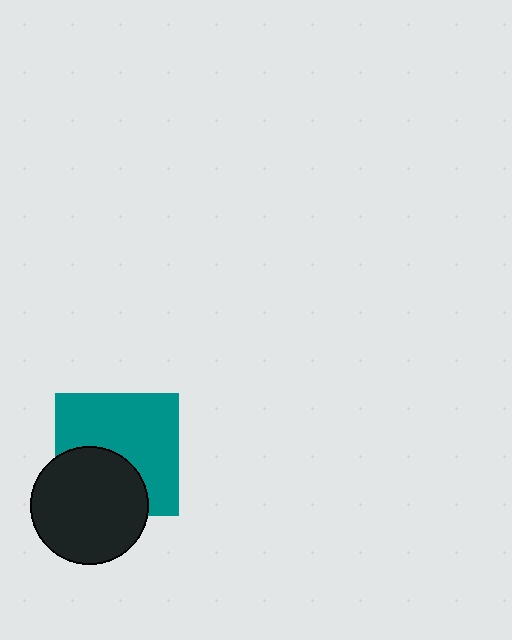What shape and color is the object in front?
The object in front is a black circle.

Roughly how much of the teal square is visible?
About half of it is visible (roughly 63%).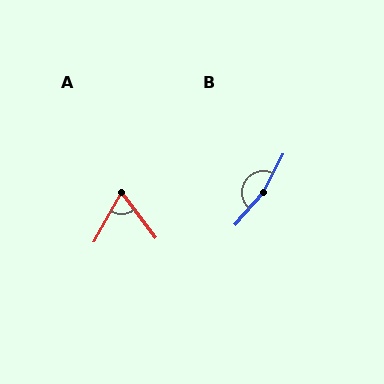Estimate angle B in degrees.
Approximately 166 degrees.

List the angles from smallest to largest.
A (66°), B (166°).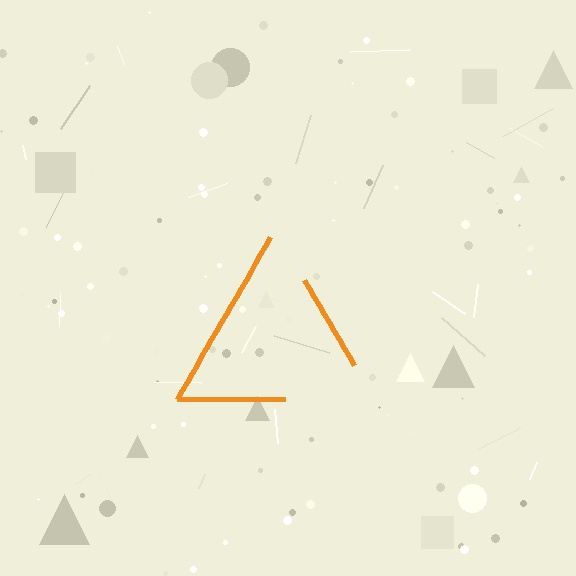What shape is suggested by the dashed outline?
The dashed outline suggests a triangle.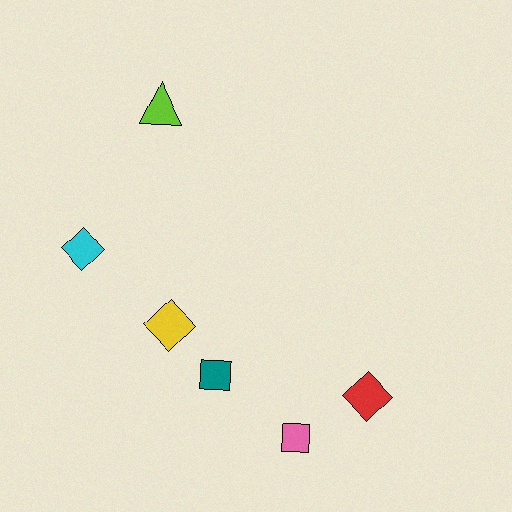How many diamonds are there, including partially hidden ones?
There are 3 diamonds.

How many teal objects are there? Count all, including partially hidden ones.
There is 1 teal object.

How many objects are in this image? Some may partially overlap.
There are 6 objects.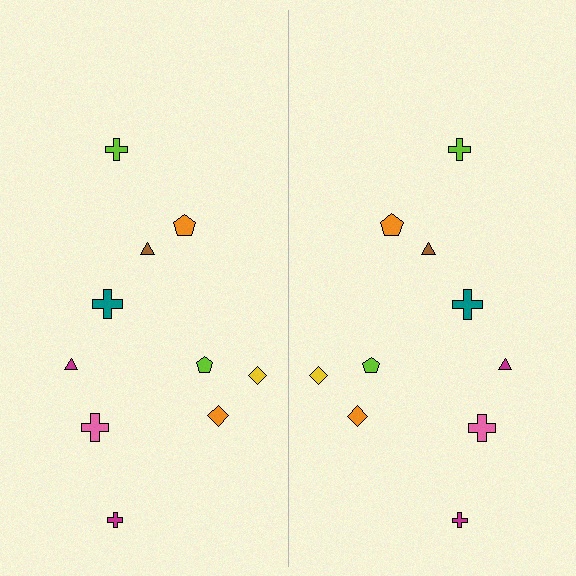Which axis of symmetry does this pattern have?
The pattern has a vertical axis of symmetry running through the center of the image.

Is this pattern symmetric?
Yes, this pattern has bilateral (reflection) symmetry.